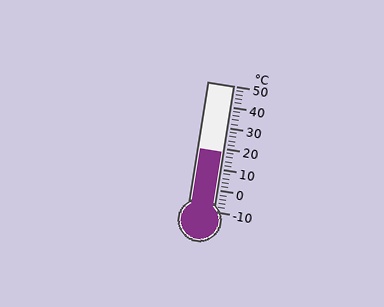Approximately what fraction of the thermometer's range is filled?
The thermometer is filled to approximately 45% of its range.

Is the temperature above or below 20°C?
The temperature is below 20°C.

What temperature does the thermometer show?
The thermometer shows approximately 18°C.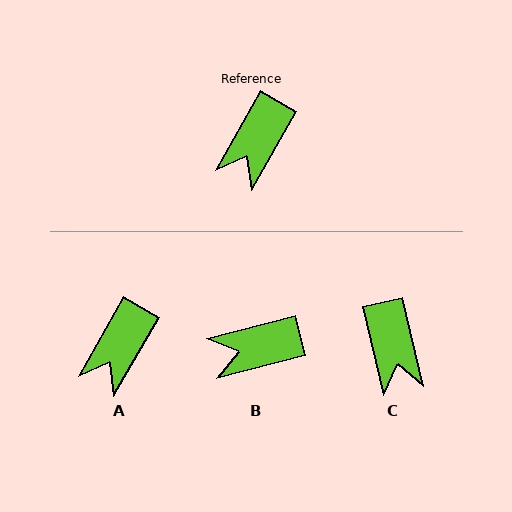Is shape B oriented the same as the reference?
No, it is off by about 46 degrees.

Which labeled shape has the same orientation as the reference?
A.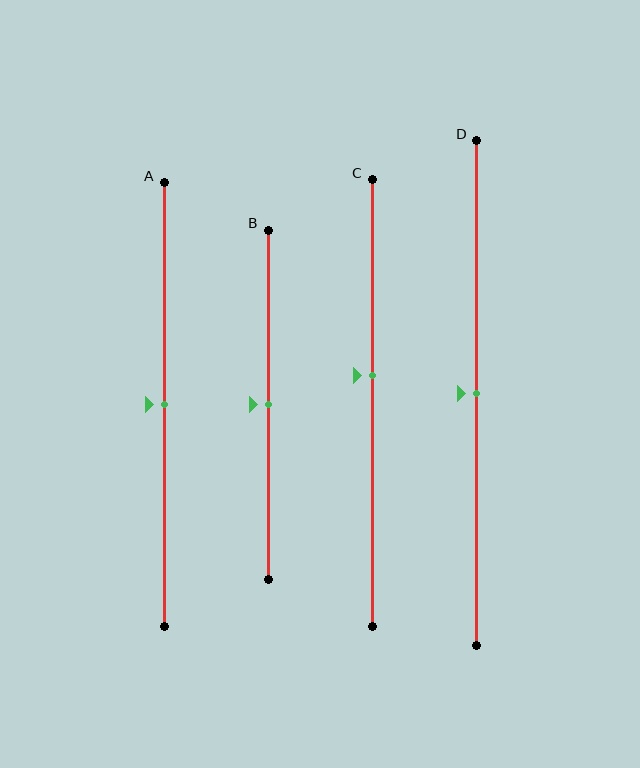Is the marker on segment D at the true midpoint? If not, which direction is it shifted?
Yes, the marker on segment D is at the true midpoint.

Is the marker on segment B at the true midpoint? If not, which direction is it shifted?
Yes, the marker on segment B is at the true midpoint.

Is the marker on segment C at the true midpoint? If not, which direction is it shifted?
No, the marker on segment C is shifted upward by about 6% of the segment length.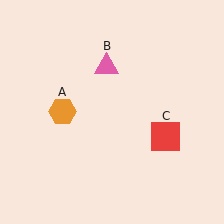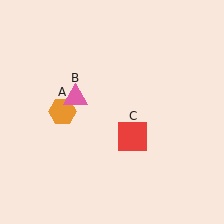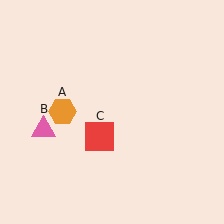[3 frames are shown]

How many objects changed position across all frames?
2 objects changed position: pink triangle (object B), red square (object C).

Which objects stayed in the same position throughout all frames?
Orange hexagon (object A) remained stationary.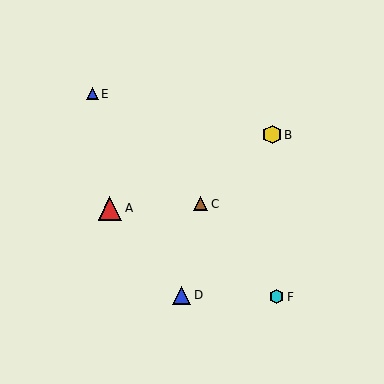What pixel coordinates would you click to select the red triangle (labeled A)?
Click at (110, 208) to select the red triangle A.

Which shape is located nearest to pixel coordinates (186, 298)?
The blue triangle (labeled D) at (182, 295) is nearest to that location.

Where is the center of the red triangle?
The center of the red triangle is at (110, 208).